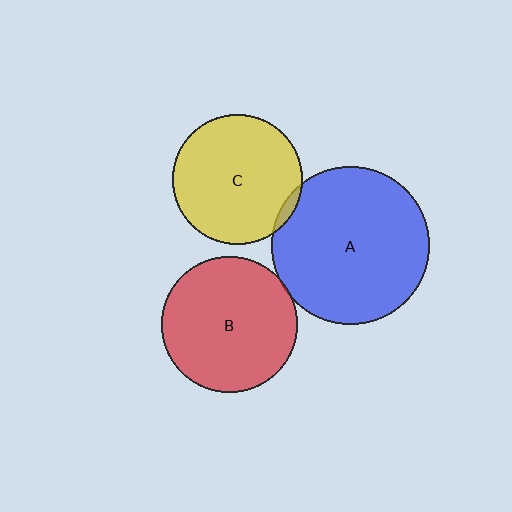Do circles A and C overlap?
Yes.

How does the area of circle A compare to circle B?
Approximately 1.4 times.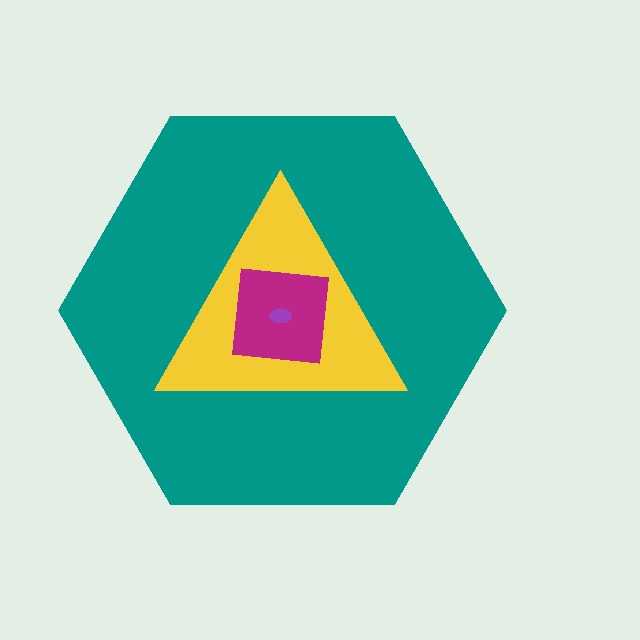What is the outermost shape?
The teal hexagon.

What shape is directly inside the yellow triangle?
The magenta square.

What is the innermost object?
The purple ellipse.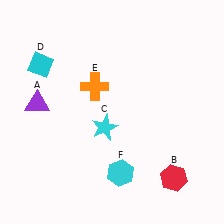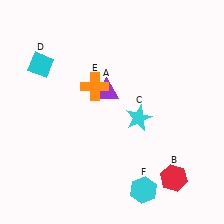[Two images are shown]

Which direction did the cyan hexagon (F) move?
The cyan hexagon (F) moved right.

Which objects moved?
The objects that moved are: the purple triangle (A), the cyan star (C), the cyan hexagon (F).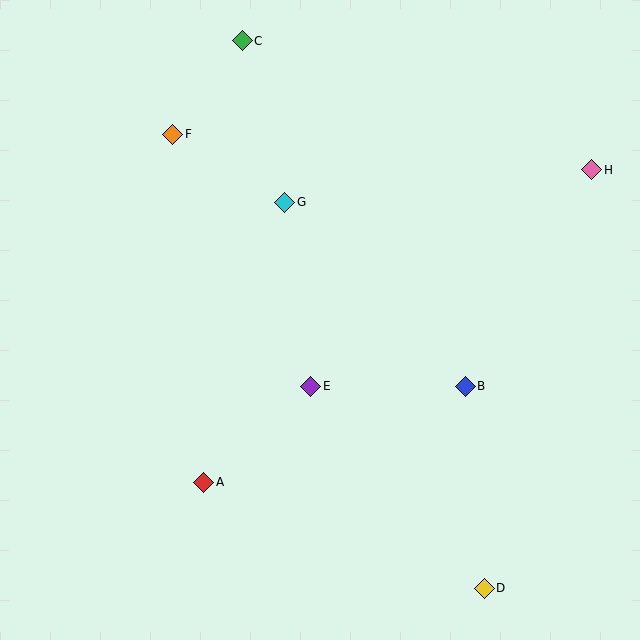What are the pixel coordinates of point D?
Point D is at (484, 588).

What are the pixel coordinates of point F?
Point F is at (173, 134).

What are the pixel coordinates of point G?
Point G is at (285, 203).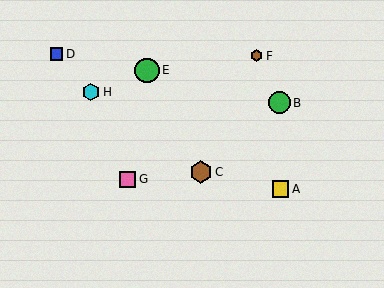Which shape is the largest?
The green circle (labeled E) is the largest.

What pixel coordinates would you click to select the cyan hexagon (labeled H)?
Click at (91, 92) to select the cyan hexagon H.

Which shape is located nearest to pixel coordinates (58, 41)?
The blue square (labeled D) at (56, 54) is nearest to that location.